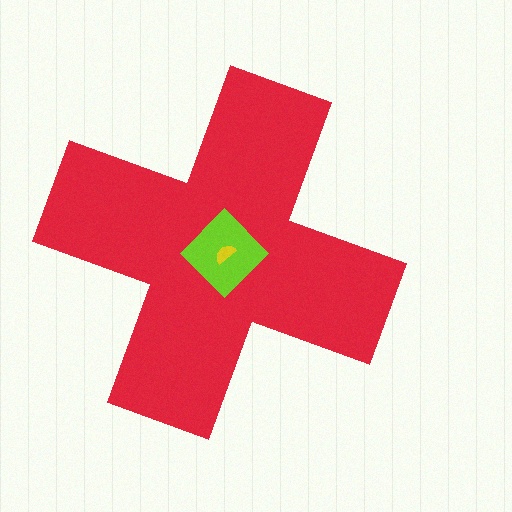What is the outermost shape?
The red cross.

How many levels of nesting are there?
3.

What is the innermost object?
The yellow semicircle.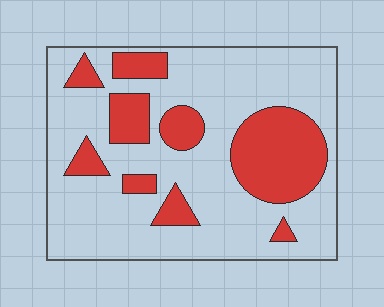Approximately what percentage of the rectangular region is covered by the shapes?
Approximately 25%.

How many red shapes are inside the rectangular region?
9.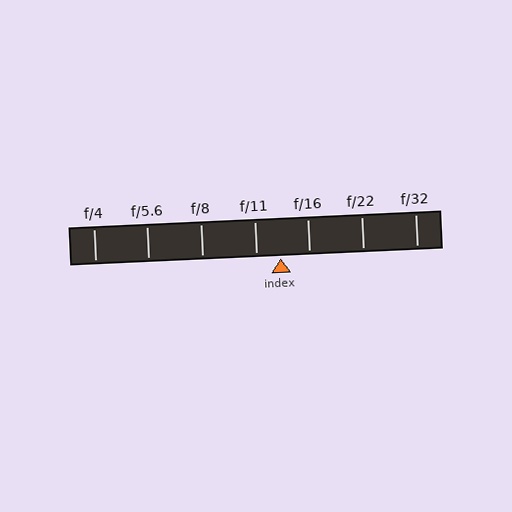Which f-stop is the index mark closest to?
The index mark is closest to f/11.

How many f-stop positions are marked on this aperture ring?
There are 7 f-stop positions marked.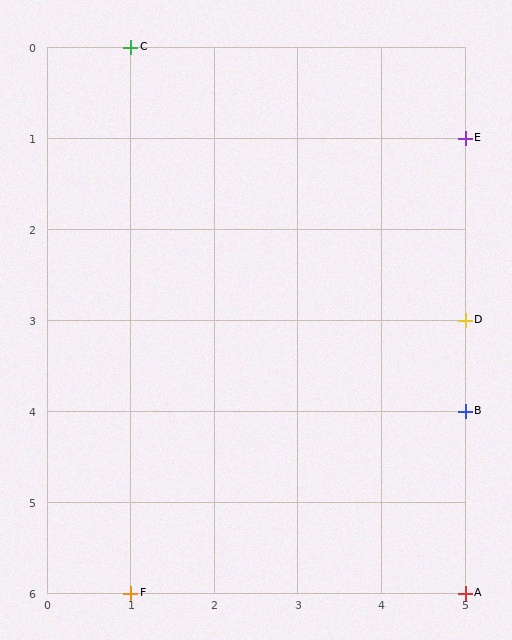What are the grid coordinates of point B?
Point B is at grid coordinates (5, 4).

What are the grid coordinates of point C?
Point C is at grid coordinates (1, 0).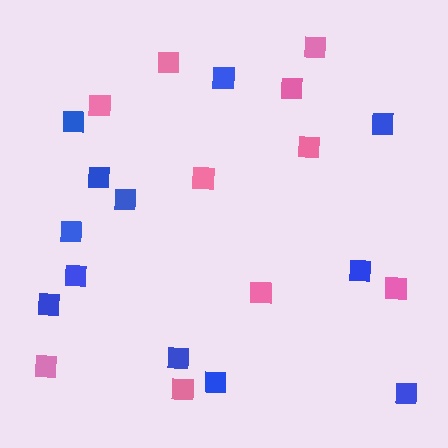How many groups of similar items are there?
There are 2 groups: one group of pink squares (10) and one group of blue squares (12).